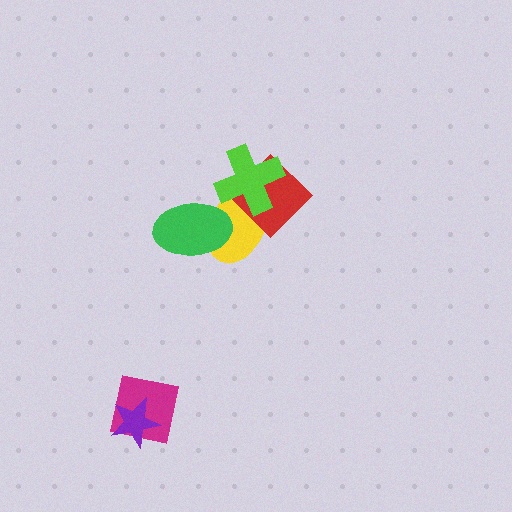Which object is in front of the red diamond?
The lime cross is in front of the red diamond.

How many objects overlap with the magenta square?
1 object overlaps with the magenta square.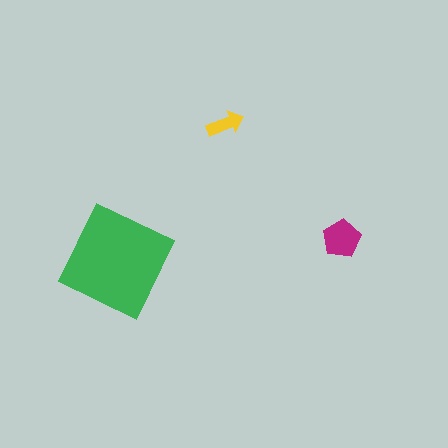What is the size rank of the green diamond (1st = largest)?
1st.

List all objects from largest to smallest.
The green diamond, the magenta pentagon, the yellow arrow.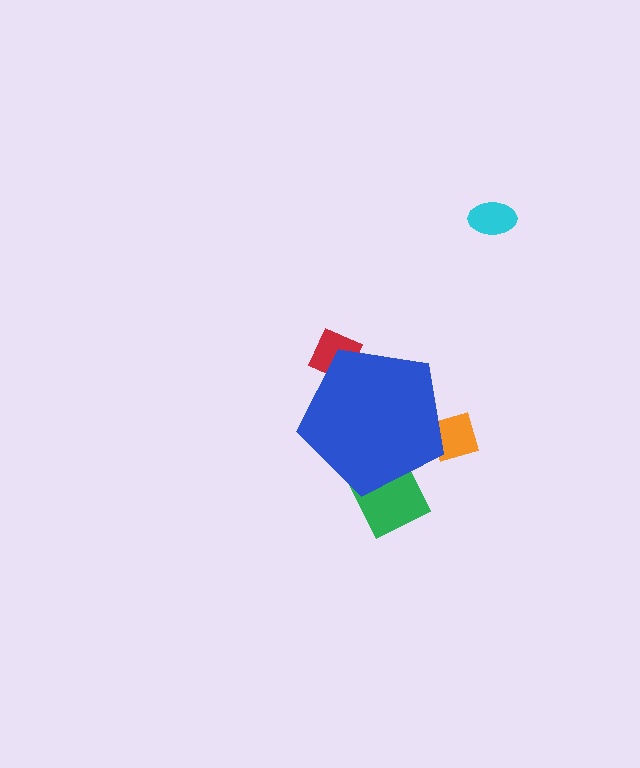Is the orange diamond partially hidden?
Yes, the orange diamond is partially hidden behind the blue pentagon.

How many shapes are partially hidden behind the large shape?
3 shapes are partially hidden.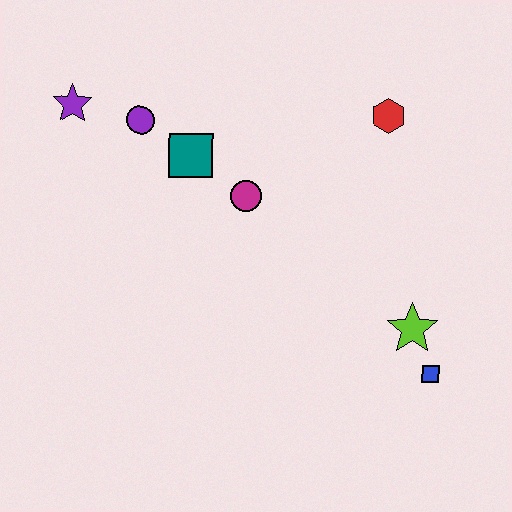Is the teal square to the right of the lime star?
No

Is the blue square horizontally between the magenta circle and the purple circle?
No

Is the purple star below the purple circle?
No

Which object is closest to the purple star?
The purple circle is closest to the purple star.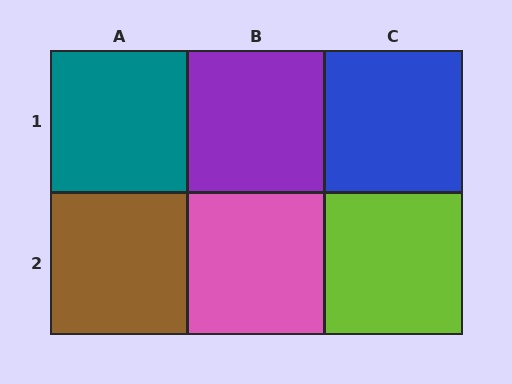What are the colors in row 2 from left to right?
Brown, pink, lime.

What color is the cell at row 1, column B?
Purple.